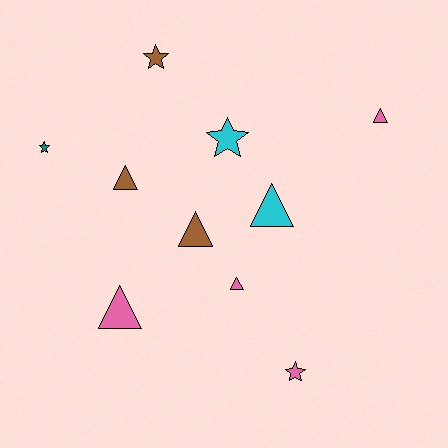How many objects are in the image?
There are 10 objects.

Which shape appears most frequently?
Triangle, with 6 objects.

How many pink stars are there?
There is 1 pink star.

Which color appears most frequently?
Pink, with 4 objects.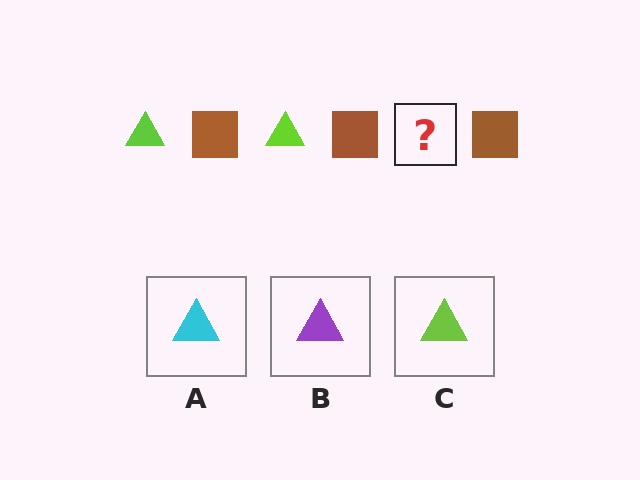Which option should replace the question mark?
Option C.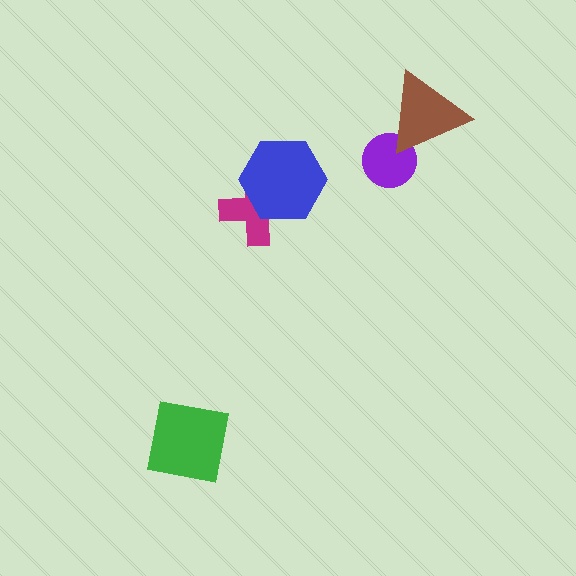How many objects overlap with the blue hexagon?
1 object overlaps with the blue hexagon.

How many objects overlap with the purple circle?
1 object overlaps with the purple circle.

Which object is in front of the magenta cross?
The blue hexagon is in front of the magenta cross.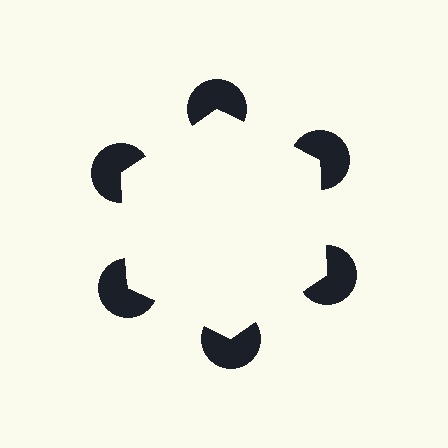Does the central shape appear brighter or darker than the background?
It typically appears slightly brighter than the background, even though no actual brightness change is drawn.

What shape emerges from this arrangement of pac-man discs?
An illusory hexagon — its edges are inferred from the aligned wedge cuts in the pac-man discs, not physically drawn.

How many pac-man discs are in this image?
There are 6 — one at each vertex of the illusory hexagon.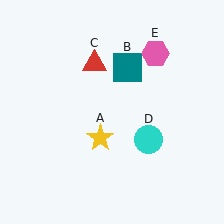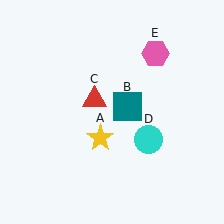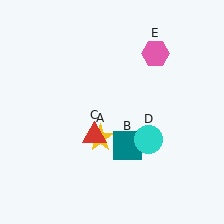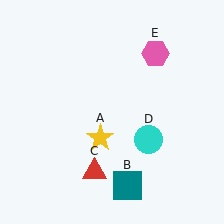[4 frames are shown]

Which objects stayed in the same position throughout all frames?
Yellow star (object A) and cyan circle (object D) and pink hexagon (object E) remained stationary.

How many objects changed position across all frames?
2 objects changed position: teal square (object B), red triangle (object C).